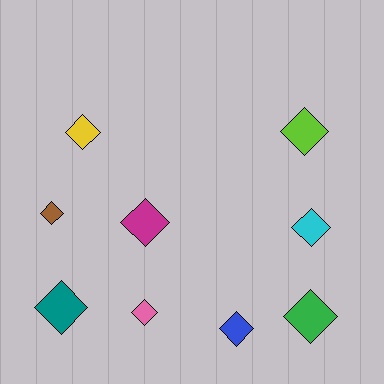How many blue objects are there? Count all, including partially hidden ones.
There is 1 blue object.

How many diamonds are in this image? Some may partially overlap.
There are 9 diamonds.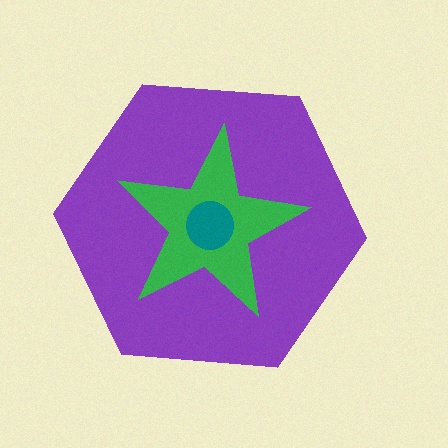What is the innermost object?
The teal circle.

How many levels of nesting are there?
3.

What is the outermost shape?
The purple hexagon.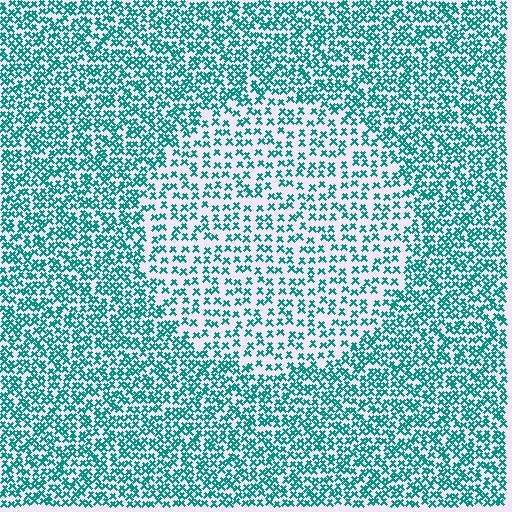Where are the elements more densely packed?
The elements are more densely packed outside the circle boundary.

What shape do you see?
I see a circle.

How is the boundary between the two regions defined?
The boundary is defined by a change in element density (approximately 1.8x ratio). All elements are the same color, size, and shape.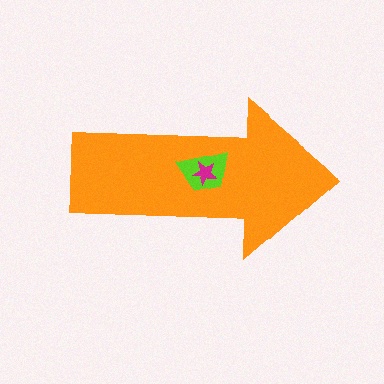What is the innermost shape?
The magenta star.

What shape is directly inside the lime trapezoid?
The magenta star.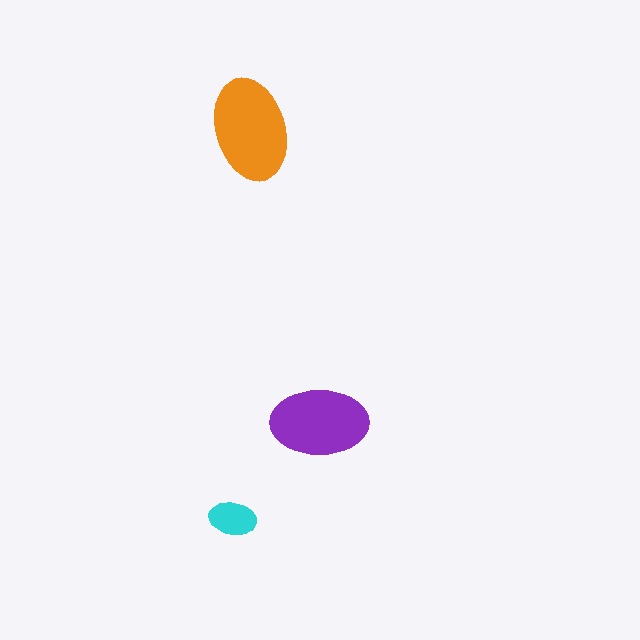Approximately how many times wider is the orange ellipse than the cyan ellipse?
About 2 times wider.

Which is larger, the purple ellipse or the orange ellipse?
The orange one.